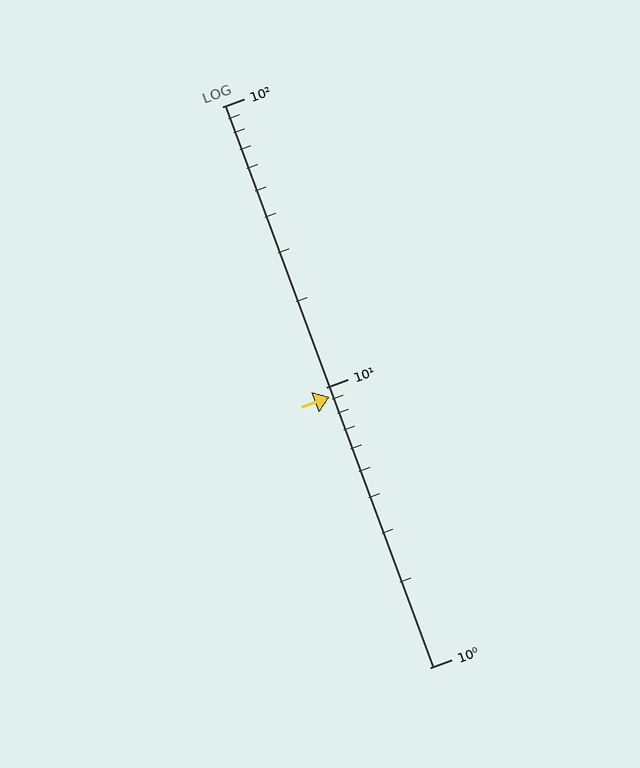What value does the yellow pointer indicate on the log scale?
The pointer indicates approximately 9.2.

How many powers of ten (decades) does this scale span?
The scale spans 2 decades, from 1 to 100.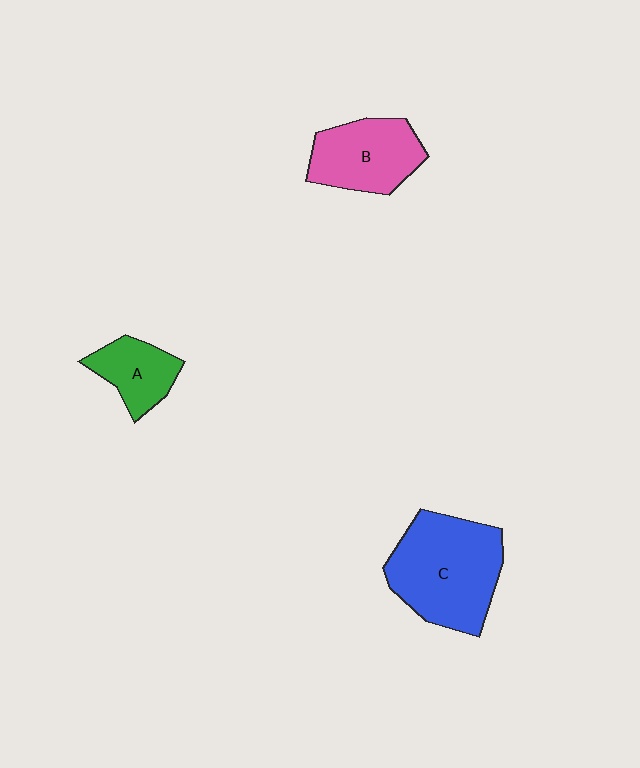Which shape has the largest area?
Shape C (blue).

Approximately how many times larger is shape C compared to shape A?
Approximately 2.3 times.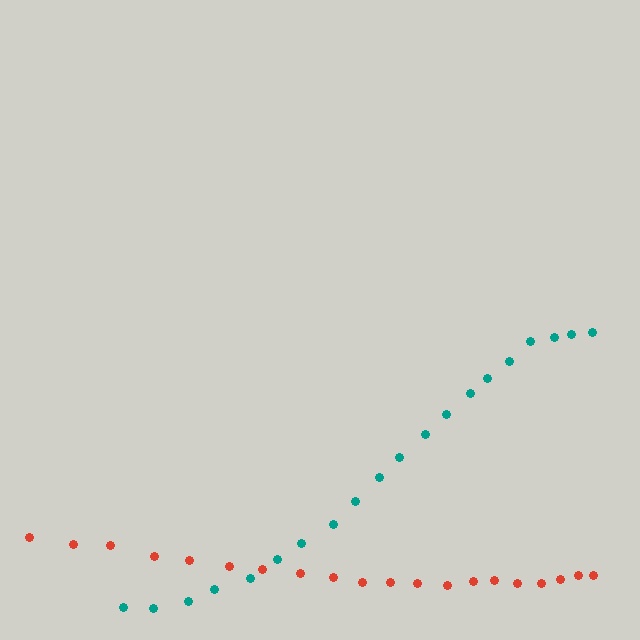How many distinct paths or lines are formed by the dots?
There are 2 distinct paths.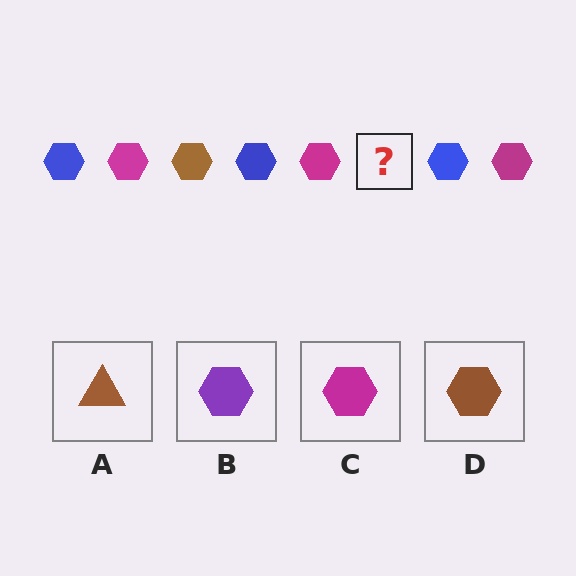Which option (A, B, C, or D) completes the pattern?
D.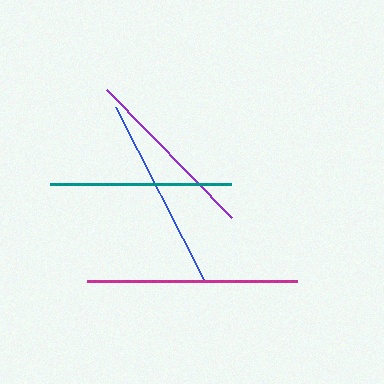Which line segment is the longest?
The magenta line is the longest at approximately 210 pixels.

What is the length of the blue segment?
The blue segment is approximately 196 pixels long.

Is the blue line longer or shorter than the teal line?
The blue line is longer than the teal line.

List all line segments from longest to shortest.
From longest to shortest: magenta, blue, teal, purple.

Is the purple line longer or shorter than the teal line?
The teal line is longer than the purple line.